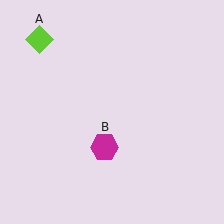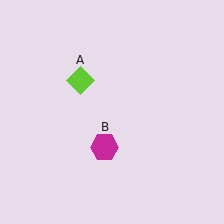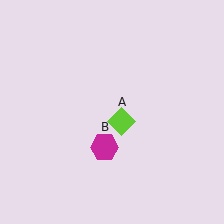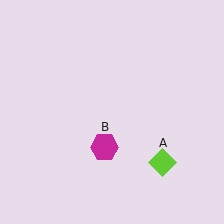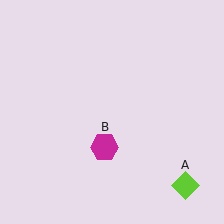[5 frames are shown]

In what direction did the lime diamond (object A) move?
The lime diamond (object A) moved down and to the right.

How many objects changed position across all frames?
1 object changed position: lime diamond (object A).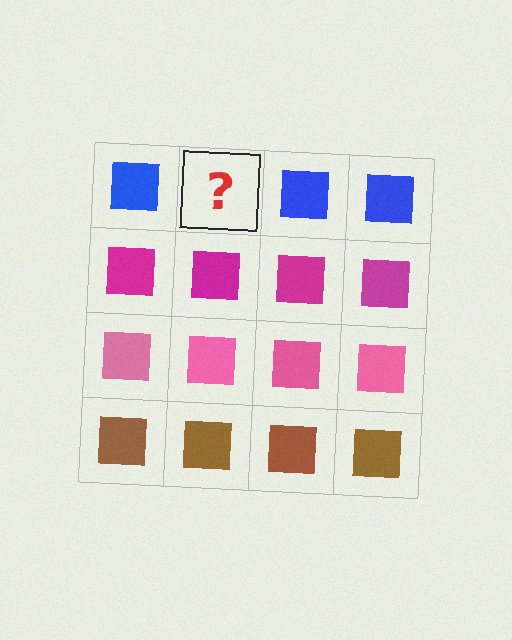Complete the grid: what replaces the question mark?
The question mark should be replaced with a blue square.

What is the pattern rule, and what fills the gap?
The rule is that each row has a consistent color. The gap should be filled with a blue square.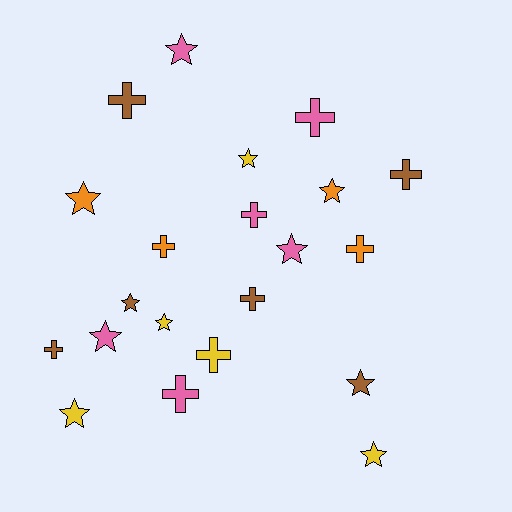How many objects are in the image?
There are 21 objects.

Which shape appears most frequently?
Star, with 11 objects.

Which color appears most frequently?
Pink, with 6 objects.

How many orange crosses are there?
There are 2 orange crosses.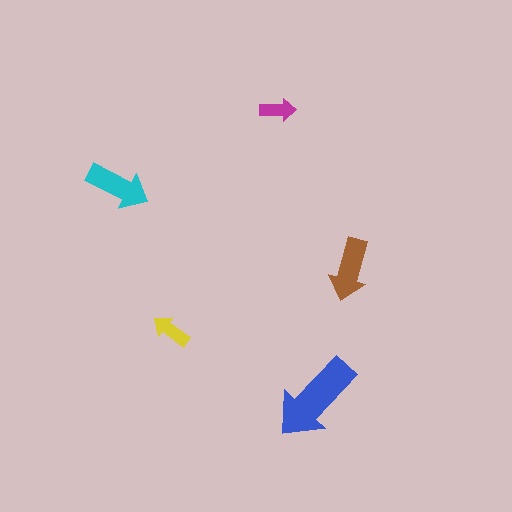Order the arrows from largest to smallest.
the blue one, the cyan one, the brown one, the yellow one, the magenta one.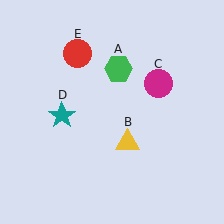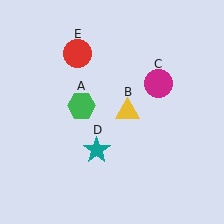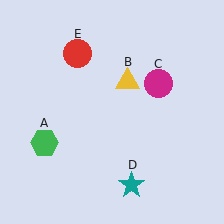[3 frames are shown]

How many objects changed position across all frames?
3 objects changed position: green hexagon (object A), yellow triangle (object B), teal star (object D).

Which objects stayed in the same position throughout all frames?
Magenta circle (object C) and red circle (object E) remained stationary.